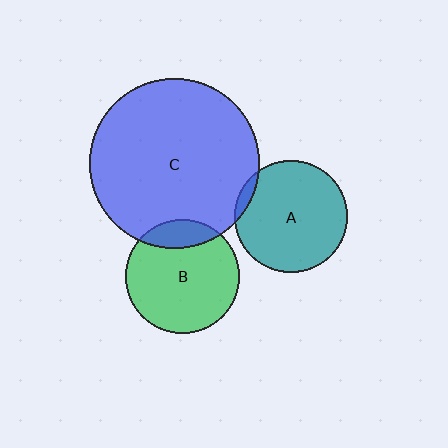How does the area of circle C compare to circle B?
Approximately 2.2 times.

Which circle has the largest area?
Circle C (blue).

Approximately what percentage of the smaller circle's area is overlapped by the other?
Approximately 5%.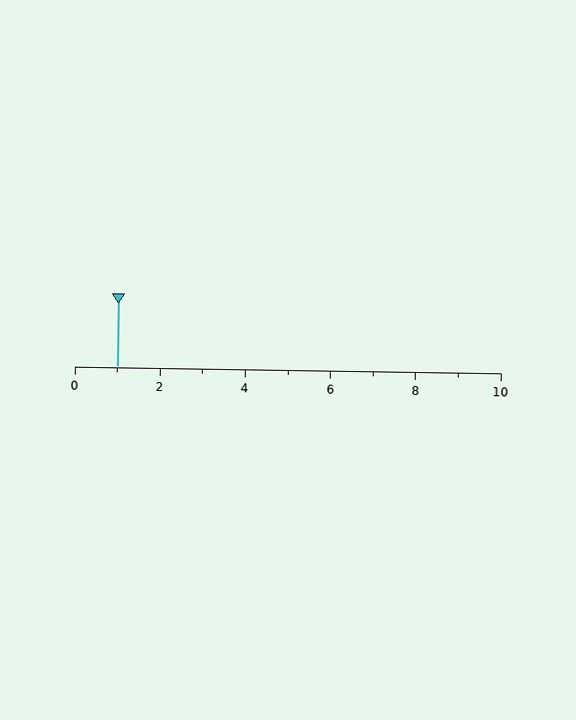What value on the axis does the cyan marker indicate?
The marker indicates approximately 1.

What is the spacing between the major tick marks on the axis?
The major ticks are spaced 2 apart.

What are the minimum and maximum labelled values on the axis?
The axis runs from 0 to 10.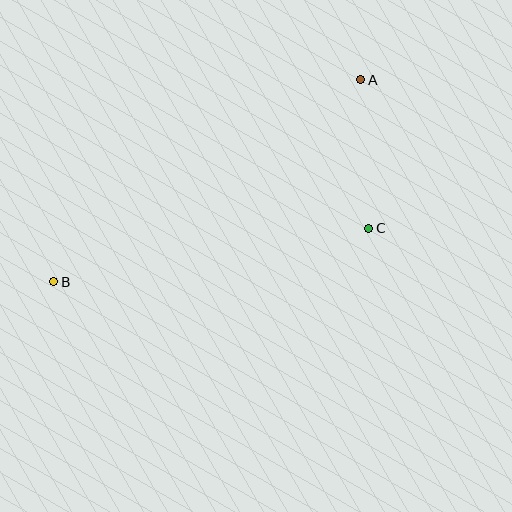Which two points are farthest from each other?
Points A and B are farthest from each other.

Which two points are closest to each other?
Points A and C are closest to each other.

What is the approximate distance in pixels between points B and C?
The distance between B and C is approximately 319 pixels.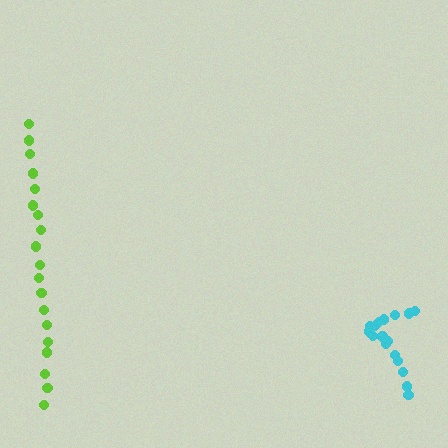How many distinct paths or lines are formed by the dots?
There are 2 distinct paths.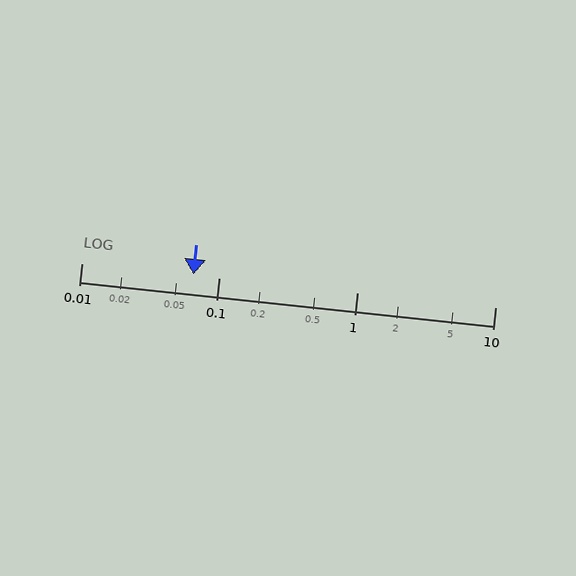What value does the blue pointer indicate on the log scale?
The pointer indicates approximately 0.065.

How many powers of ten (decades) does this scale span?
The scale spans 3 decades, from 0.01 to 10.